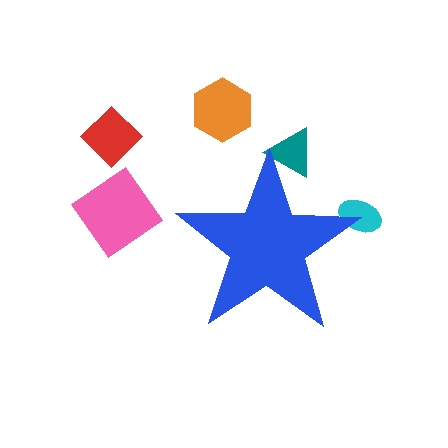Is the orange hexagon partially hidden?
No, the orange hexagon is fully visible.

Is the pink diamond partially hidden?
No, the pink diamond is fully visible.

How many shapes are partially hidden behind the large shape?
2 shapes are partially hidden.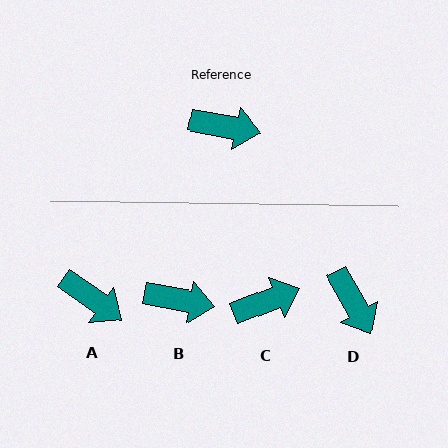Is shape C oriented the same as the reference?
No, it is off by about 32 degrees.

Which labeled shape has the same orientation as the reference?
B.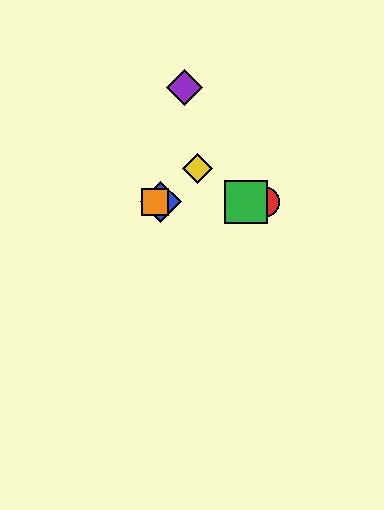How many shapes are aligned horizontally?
4 shapes (the red circle, the blue diamond, the green square, the orange square) are aligned horizontally.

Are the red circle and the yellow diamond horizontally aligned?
No, the red circle is at y≈202 and the yellow diamond is at y≈168.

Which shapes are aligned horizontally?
The red circle, the blue diamond, the green square, the orange square are aligned horizontally.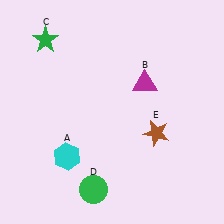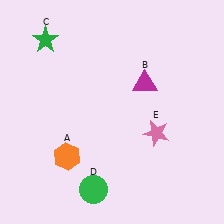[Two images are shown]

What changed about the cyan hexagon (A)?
In Image 1, A is cyan. In Image 2, it changed to orange.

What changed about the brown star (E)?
In Image 1, E is brown. In Image 2, it changed to pink.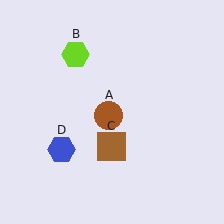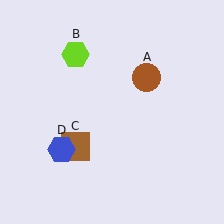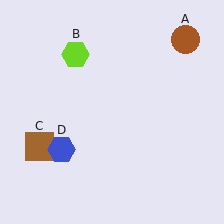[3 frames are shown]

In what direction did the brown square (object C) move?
The brown square (object C) moved left.